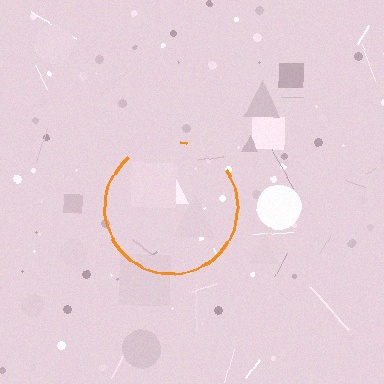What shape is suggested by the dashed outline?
The dashed outline suggests a circle.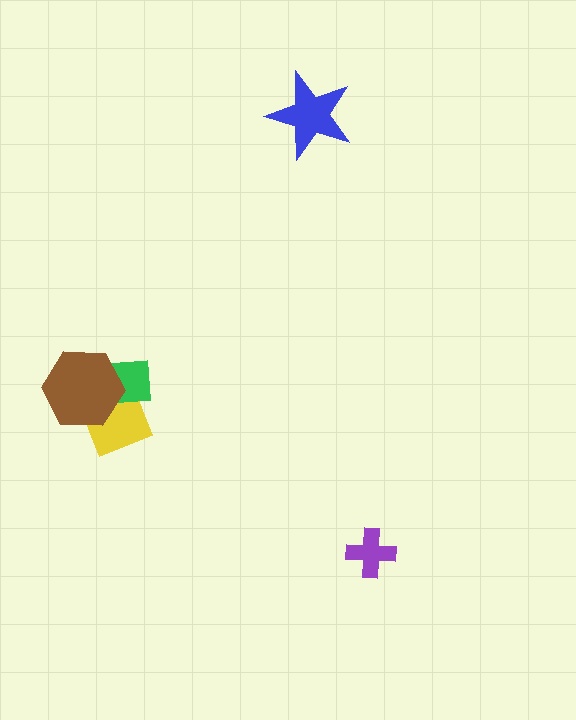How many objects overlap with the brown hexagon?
2 objects overlap with the brown hexagon.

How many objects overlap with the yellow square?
2 objects overlap with the yellow square.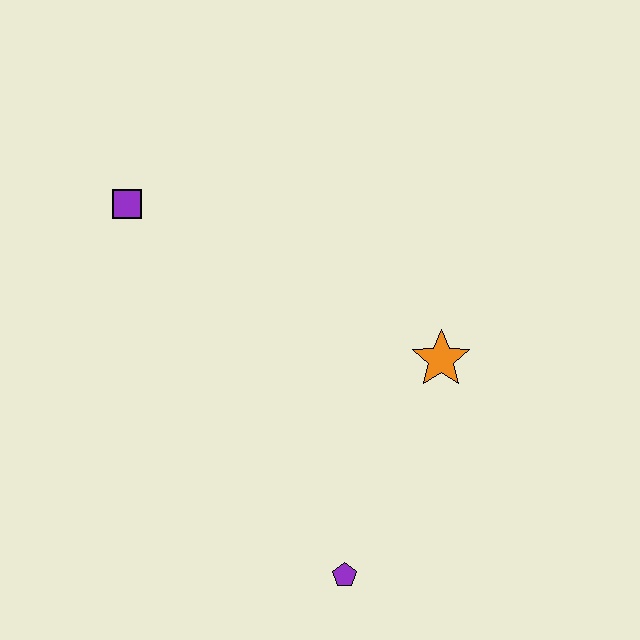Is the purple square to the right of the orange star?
No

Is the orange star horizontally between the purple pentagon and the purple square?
No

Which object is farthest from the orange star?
The purple square is farthest from the orange star.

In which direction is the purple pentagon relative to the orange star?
The purple pentagon is below the orange star.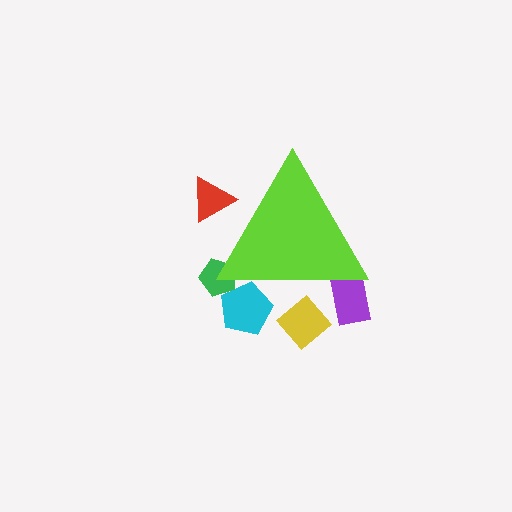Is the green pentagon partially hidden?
Yes, the green pentagon is partially hidden behind the lime triangle.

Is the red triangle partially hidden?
Yes, the red triangle is partially hidden behind the lime triangle.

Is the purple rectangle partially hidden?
Yes, the purple rectangle is partially hidden behind the lime triangle.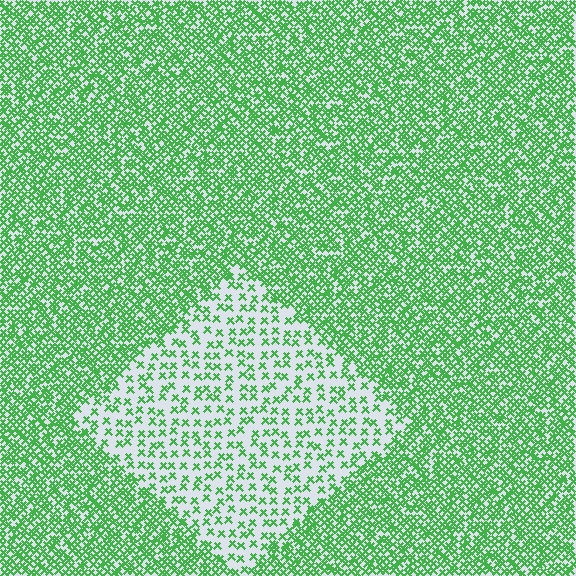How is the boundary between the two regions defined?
The boundary is defined by a change in element density (approximately 2.7x ratio). All elements are the same color, size, and shape.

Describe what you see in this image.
The image contains small green elements arranged at two different densities. A diamond-shaped region is visible where the elements are less densely packed than the surrounding area.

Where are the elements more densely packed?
The elements are more densely packed outside the diamond boundary.